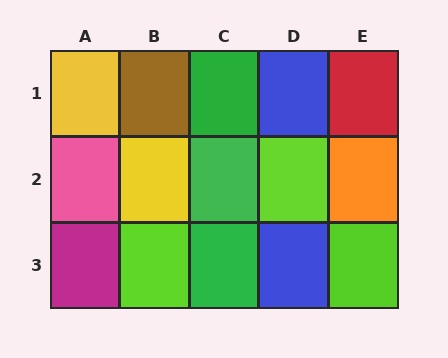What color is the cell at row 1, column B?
Brown.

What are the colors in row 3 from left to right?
Magenta, lime, green, blue, lime.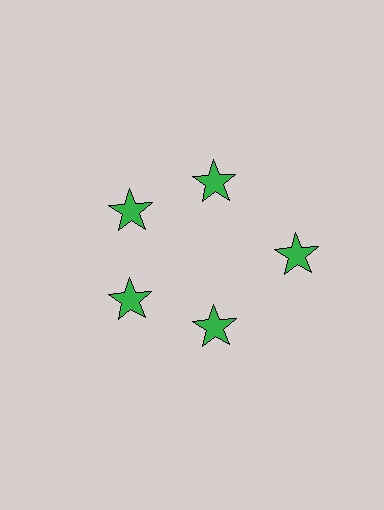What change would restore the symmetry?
The symmetry would be restored by moving it inward, back onto the ring so that all 5 stars sit at equal angles and equal distance from the center.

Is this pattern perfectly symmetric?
No. The 5 green stars are arranged in a ring, but one element near the 3 o'clock position is pushed outward from the center, breaking the 5-fold rotational symmetry.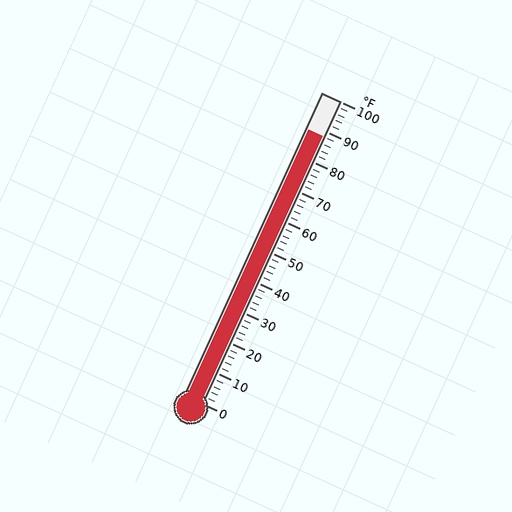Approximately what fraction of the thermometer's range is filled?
The thermometer is filled to approximately 90% of its range.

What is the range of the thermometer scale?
The thermometer scale ranges from 0°F to 100°F.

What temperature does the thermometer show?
The thermometer shows approximately 88°F.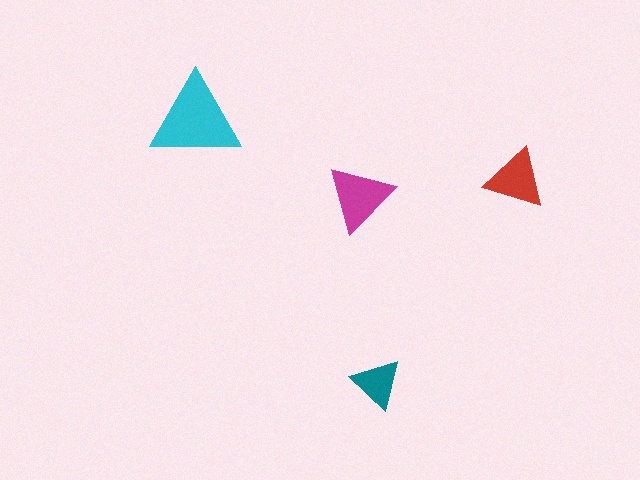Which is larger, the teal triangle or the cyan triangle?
The cyan one.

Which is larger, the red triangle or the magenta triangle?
The magenta one.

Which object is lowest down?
The teal triangle is bottommost.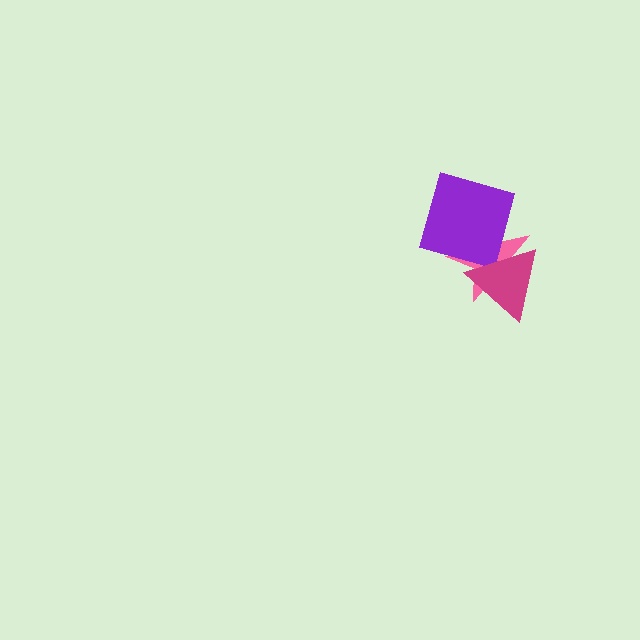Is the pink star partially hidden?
Yes, it is partially covered by another shape.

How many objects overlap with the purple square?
2 objects overlap with the purple square.